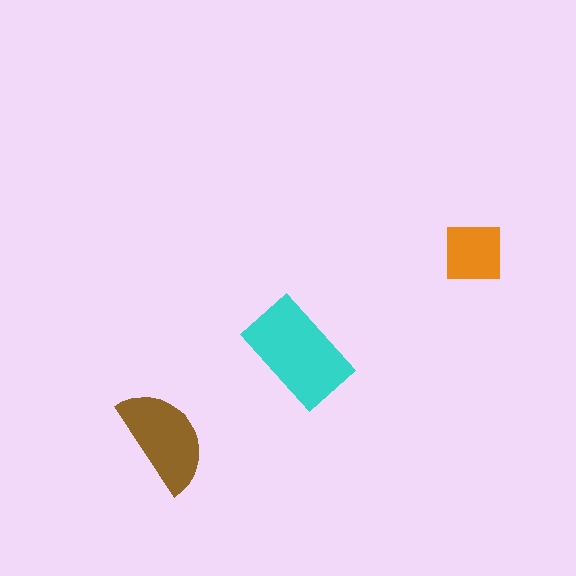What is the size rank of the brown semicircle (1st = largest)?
2nd.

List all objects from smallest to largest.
The orange square, the brown semicircle, the cyan rectangle.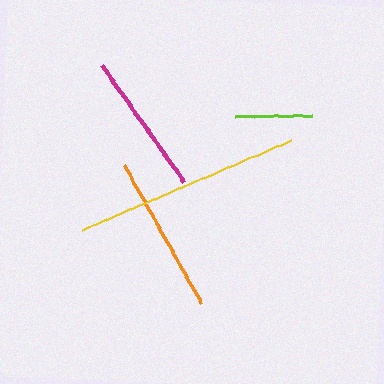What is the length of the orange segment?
The orange segment is approximately 158 pixels long.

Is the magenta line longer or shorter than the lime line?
The magenta line is longer than the lime line.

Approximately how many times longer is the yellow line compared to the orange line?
The yellow line is approximately 1.4 times the length of the orange line.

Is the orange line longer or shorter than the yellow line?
The yellow line is longer than the orange line.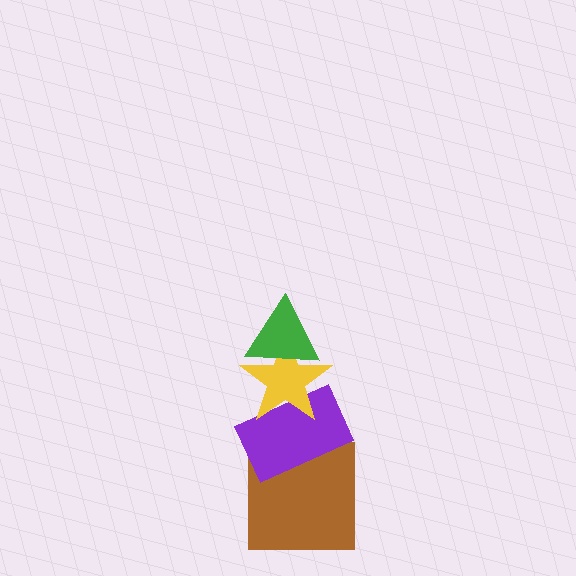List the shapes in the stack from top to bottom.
From top to bottom: the green triangle, the yellow star, the purple rectangle, the brown square.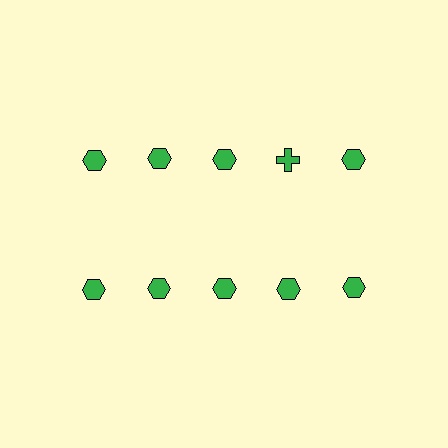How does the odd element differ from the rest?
It has a different shape: cross instead of hexagon.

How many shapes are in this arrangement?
There are 10 shapes arranged in a grid pattern.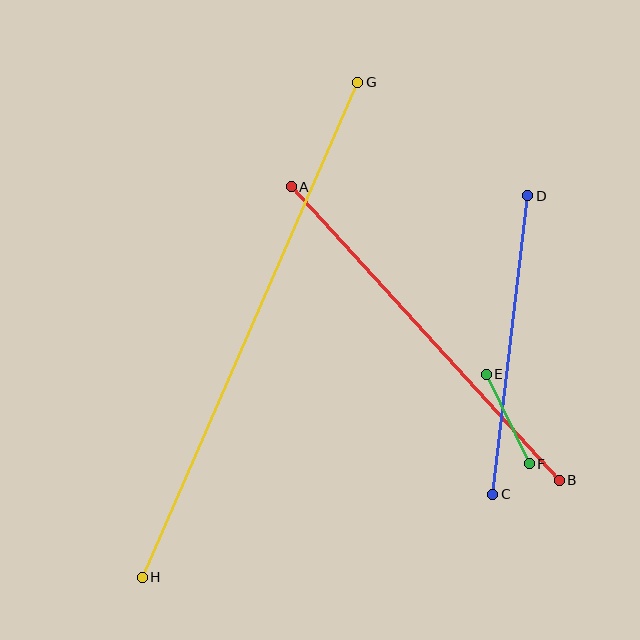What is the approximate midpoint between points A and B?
The midpoint is at approximately (425, 333) pixels.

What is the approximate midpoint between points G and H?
The midpoint is at approximately (250, 330) pixels.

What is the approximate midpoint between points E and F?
The midpoint is at approximately (508, 419) pixels.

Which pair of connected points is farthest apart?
Points G and H are farthest apart.